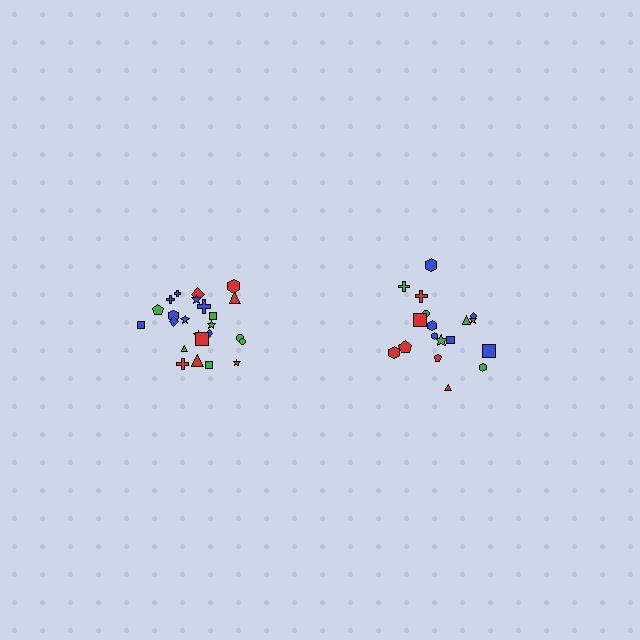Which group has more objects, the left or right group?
The left group.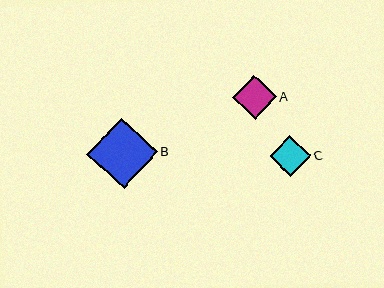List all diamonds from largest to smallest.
From largest to smallest: B, A, C.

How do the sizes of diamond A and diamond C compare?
Diamond A and diamond C are approximately the same size.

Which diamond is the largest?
Diamond B is the largest with a size of approximately 70 pixels.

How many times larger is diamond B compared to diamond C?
Diamond B is approximately 1.7 times the size of diamond C.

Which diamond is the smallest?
Diamond C is the smallest with a size of approximately 41 pixels.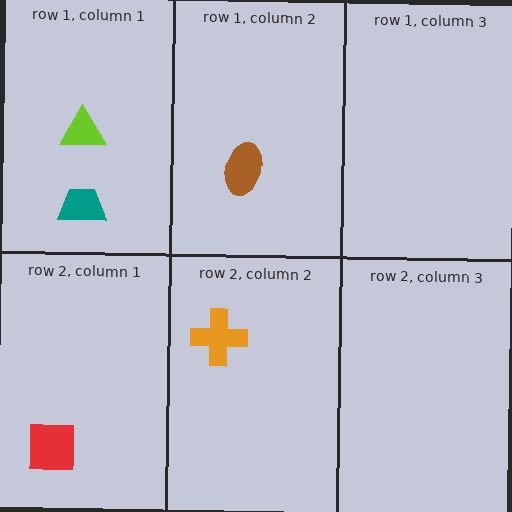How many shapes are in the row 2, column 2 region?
1.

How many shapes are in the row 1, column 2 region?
1.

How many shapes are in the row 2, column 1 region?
1.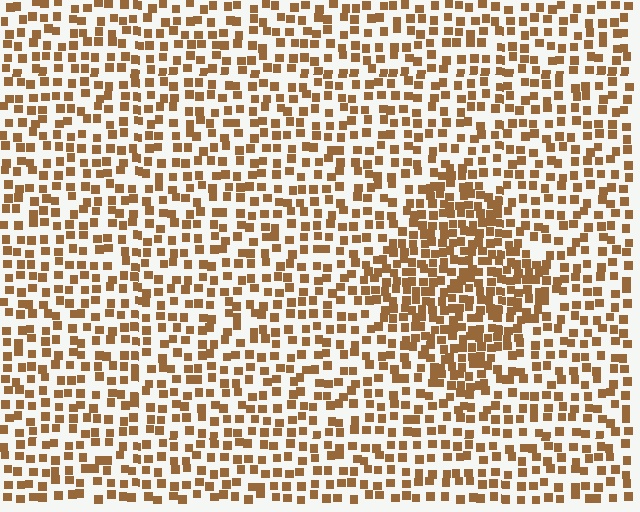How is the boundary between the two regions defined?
The boundary is defined by a change in element density (approximately 1.8x ratio). All elements are the same color, size, and shape.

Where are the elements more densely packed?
The elements are more densely packed inside the diamond boundary.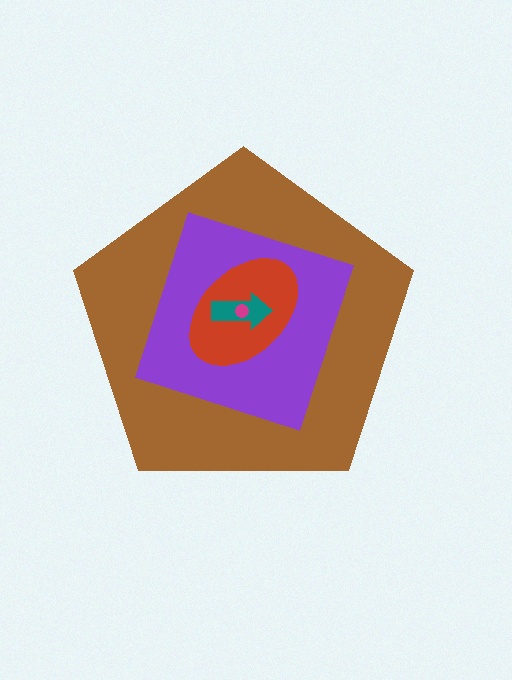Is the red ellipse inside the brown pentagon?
Yes.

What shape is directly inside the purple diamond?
The red ellipse.